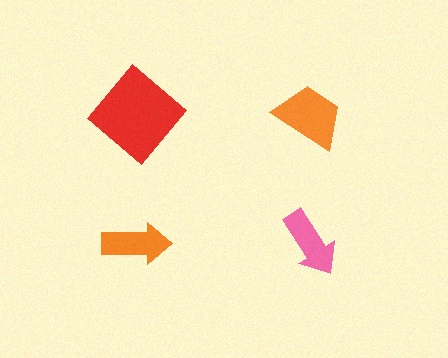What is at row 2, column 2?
A pink arrow.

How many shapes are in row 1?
2 shapes.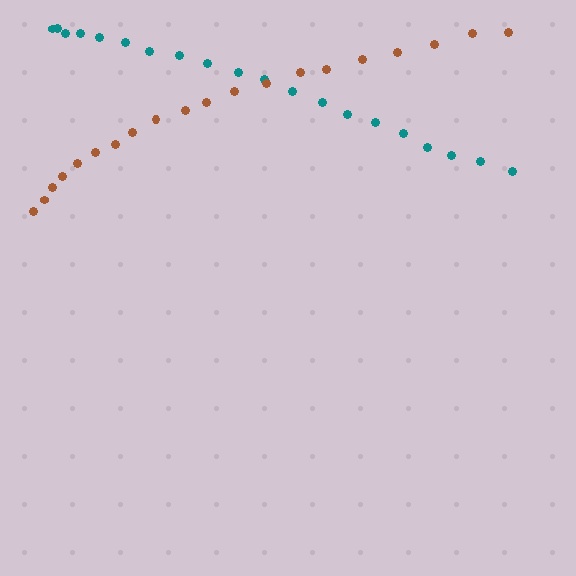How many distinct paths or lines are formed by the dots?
There are 2 distinct paths.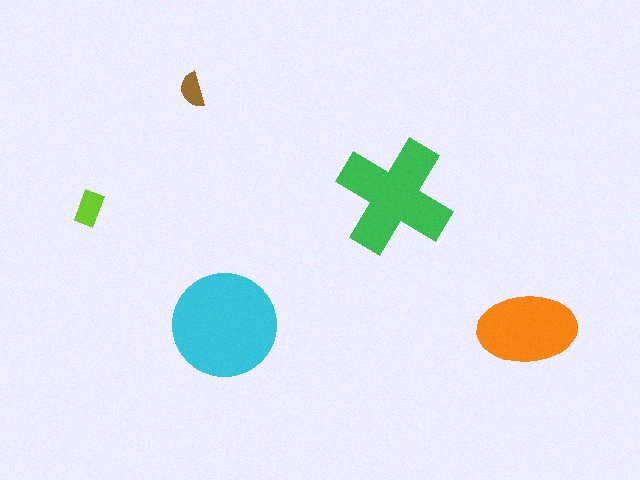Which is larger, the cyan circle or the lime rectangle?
The cyan circle.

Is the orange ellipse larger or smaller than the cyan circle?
Smaller.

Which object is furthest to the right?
The orange ellipse is rightmost.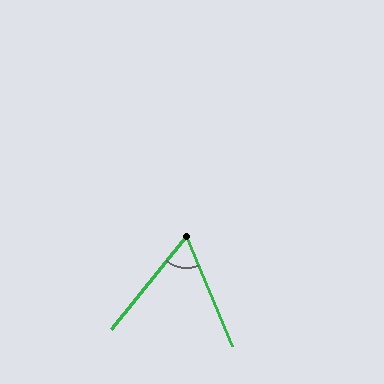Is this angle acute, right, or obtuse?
It is acute.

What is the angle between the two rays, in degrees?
Approximately 62 degrees.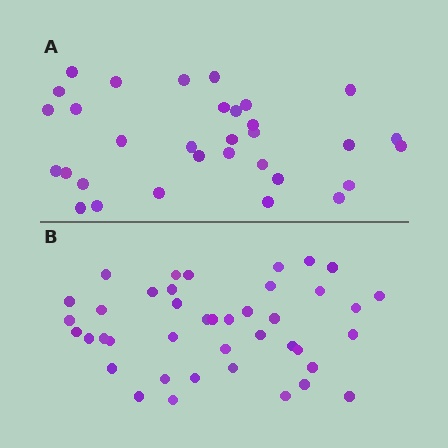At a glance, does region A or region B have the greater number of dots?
Region B (the bottom region) has more dots.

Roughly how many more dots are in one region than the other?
Region B has roughly 8 or so more dots than region A.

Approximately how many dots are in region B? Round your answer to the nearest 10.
About 40 dots. (The exact count is 41, which rounds to 40.)